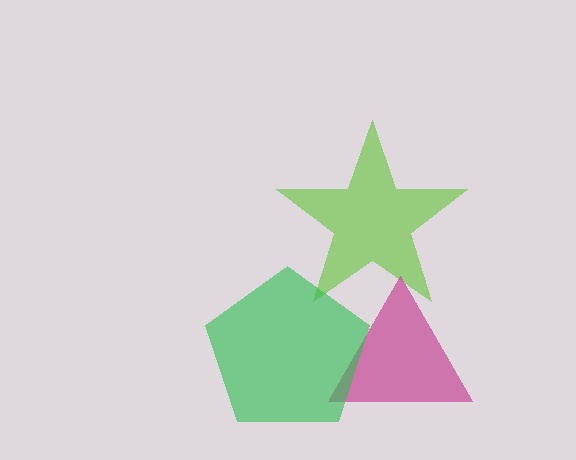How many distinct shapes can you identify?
There are 3 distinct shapes: a lime star, a magenta triangle, a green pentagon.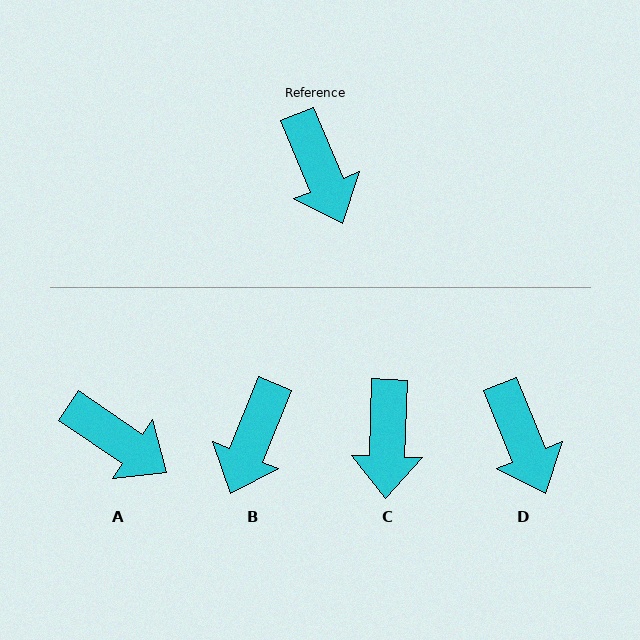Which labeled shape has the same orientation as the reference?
D.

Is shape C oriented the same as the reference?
No, it is off by about 24 degrees.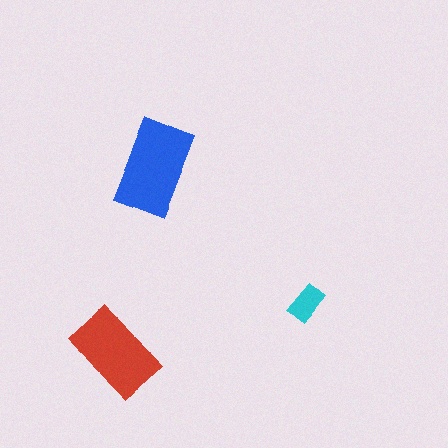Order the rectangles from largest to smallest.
the blue one, the red one, the cyan one.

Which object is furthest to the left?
The red rectangle is leftmost.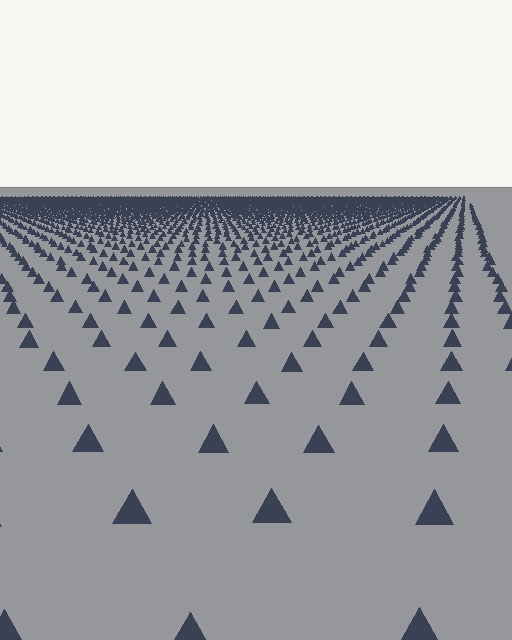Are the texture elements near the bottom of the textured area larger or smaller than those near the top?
Larger. Near the bottom, elements are closer to the viewer and appear at a bigger on-screen size.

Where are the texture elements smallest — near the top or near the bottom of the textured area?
Near the top.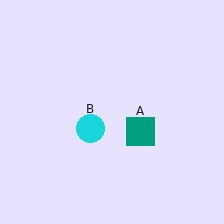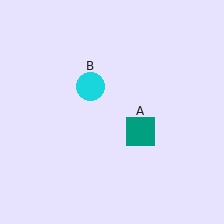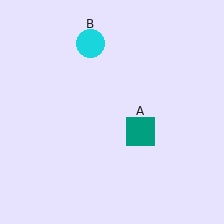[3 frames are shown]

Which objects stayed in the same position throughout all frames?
Teal square (object A) remained stationary.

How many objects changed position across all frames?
1 object changed position: cyan circle (object B).